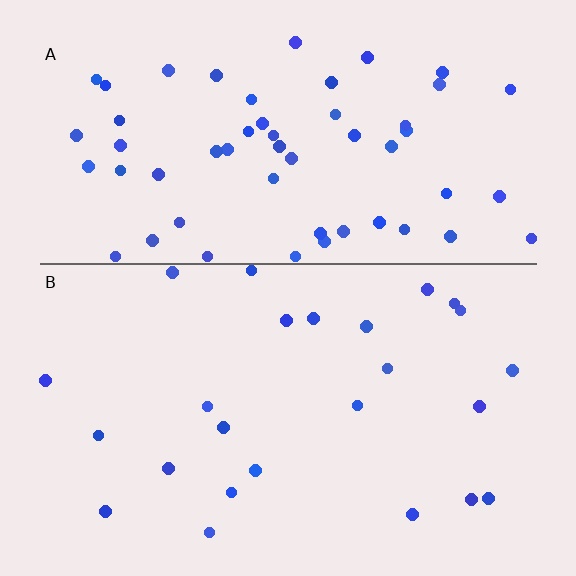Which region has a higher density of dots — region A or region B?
A (the top).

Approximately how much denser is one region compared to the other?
Approximately 2.3× — region A over region B.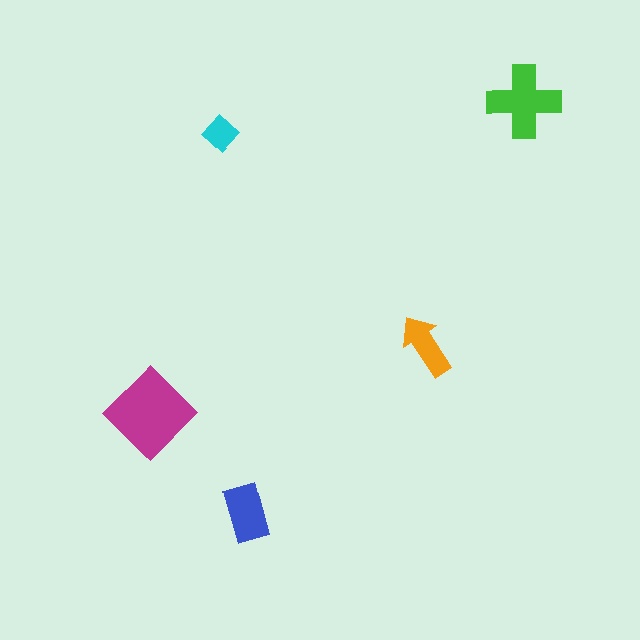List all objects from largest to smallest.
The magenta diamond, the green cross, the blue rectangle, the orange arrow, the cyan diamond.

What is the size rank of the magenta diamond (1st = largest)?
1st.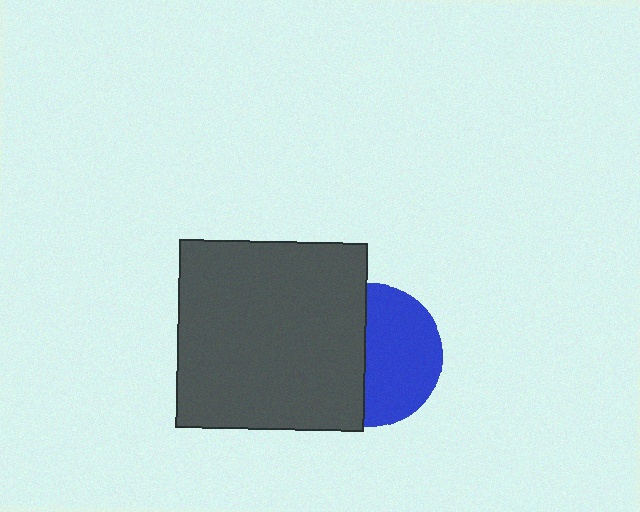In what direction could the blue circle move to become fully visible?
The blue circle could move right. That would shift it out from behind the dark gray square entirely.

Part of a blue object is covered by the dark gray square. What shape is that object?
It is a circle.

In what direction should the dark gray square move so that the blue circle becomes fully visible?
The dark gray square should move left. That is the shortest direction to clear the overlap and leave the blue circle fully visible.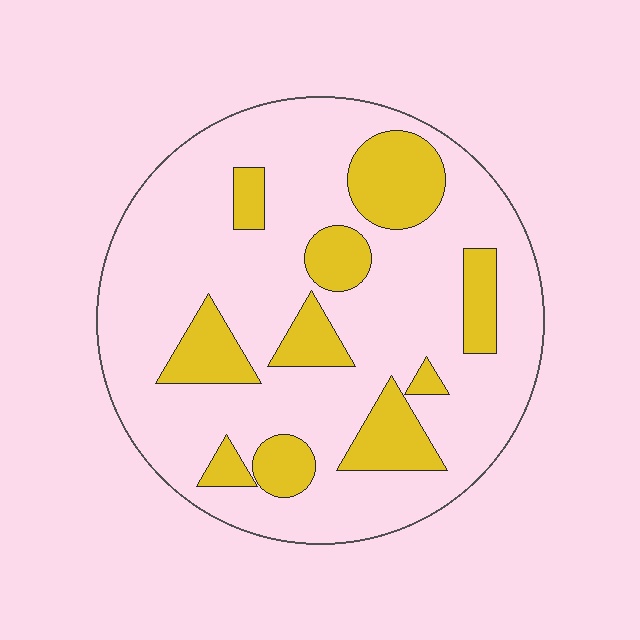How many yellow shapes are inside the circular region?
10.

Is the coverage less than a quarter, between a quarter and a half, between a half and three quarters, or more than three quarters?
Less than a quarter.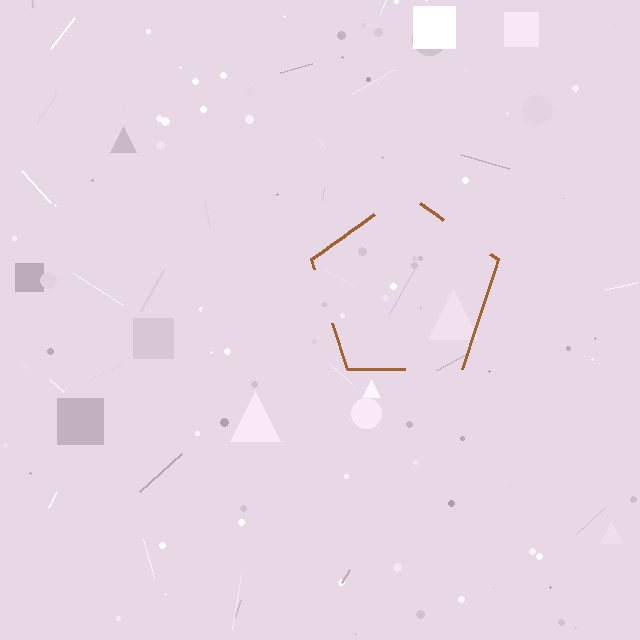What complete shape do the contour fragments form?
The contour fragments form a pentagon.